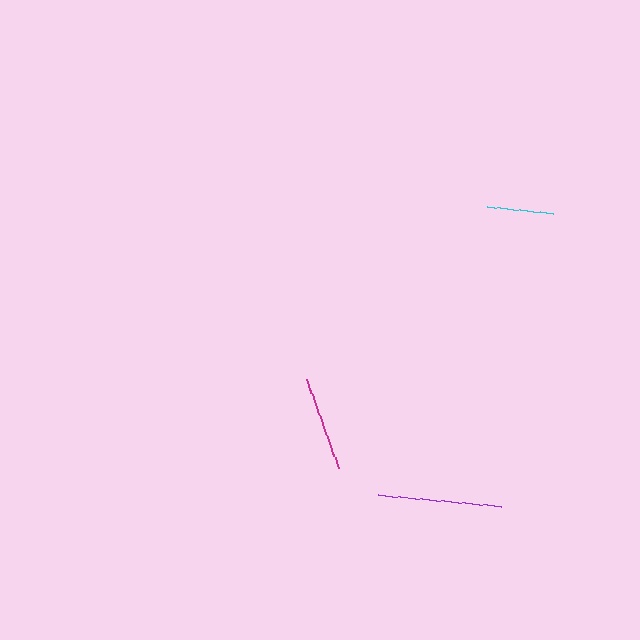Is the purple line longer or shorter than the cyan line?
The purple line is longer than the cyan line.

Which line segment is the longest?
The purple line is the longest at approximately 123 pixels.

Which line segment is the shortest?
The cyan line is the shortest at approximately 66 pixels.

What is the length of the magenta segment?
The magenta segment is approximately 96 pixels long.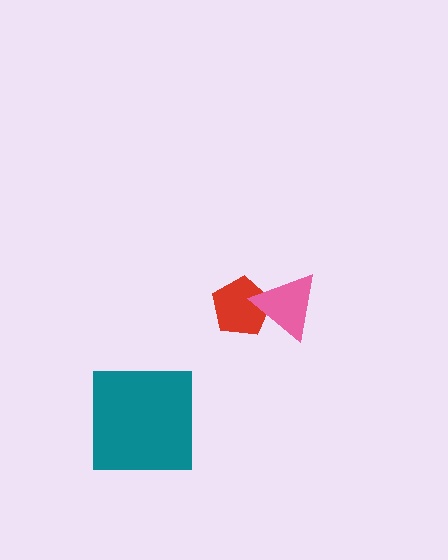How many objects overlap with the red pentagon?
1 object overlaps with the red pentagon.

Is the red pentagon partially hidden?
Yes, it is partially covered by another shape.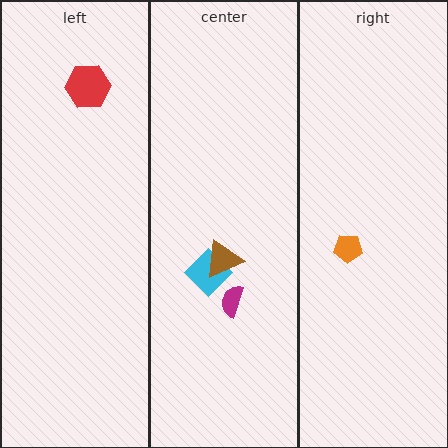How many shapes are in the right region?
1.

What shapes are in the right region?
The orange pentagon.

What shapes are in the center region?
The cyan diamond, the magenta semicircle, the brown triangle.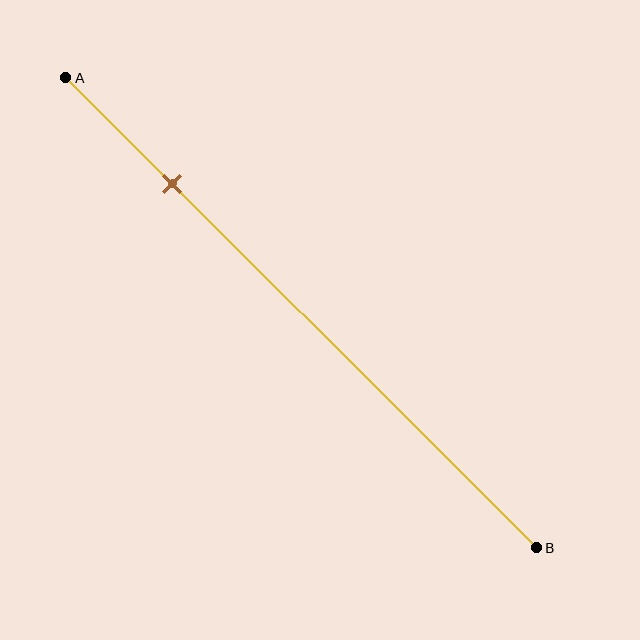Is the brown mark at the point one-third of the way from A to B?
No, the mark is at about 25% from A, not at the 33% one-third point.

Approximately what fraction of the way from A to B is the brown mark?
The brown mark is approximately 25% of the way from A to B.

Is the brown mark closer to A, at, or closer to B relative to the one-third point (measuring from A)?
The brown mark is closer to point A than the one-third point of segment AB.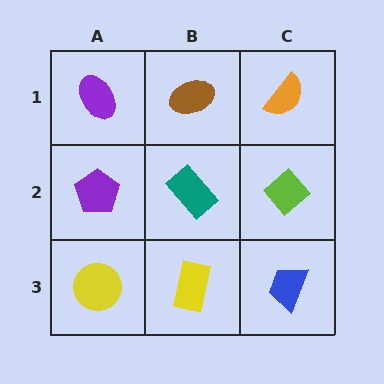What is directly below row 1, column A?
A purple pentagon.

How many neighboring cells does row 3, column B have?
3.